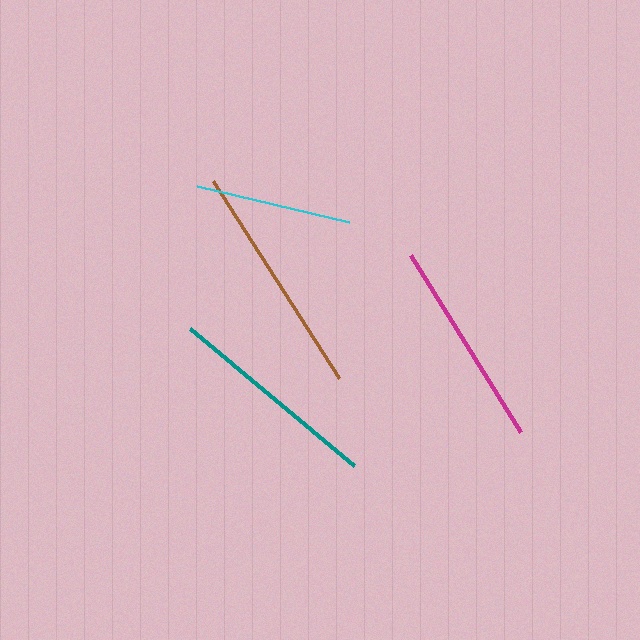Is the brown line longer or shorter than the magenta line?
The brown line is longer than the magenta line.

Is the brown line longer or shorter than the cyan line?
The brown line is longer than the cyan line.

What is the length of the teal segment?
The teal segment is approximately 214 pixels long.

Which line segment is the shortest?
The cyan line is the shortest at approximately 156 pixels.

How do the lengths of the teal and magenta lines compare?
The teal and magenta lines are approximately the same length.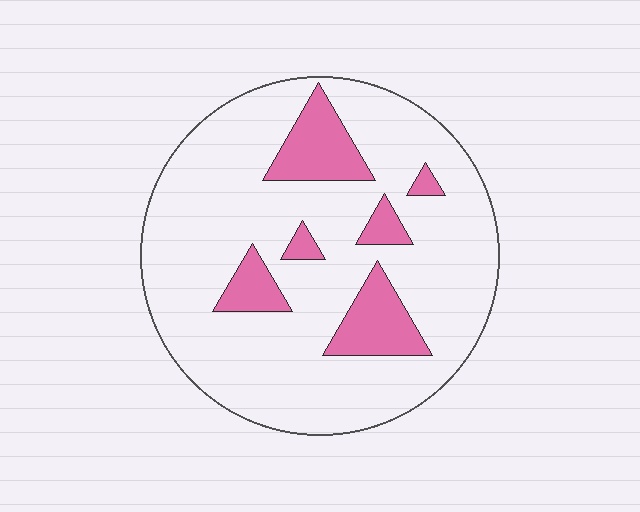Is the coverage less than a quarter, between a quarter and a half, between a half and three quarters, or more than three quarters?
Less than a quarter.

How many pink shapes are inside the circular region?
6.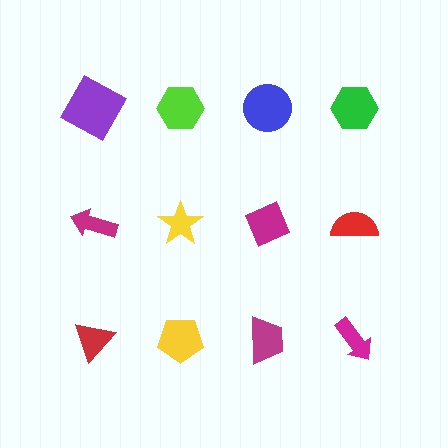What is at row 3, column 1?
A red triangle.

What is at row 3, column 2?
A yellow pentagon.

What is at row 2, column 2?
A yellow star.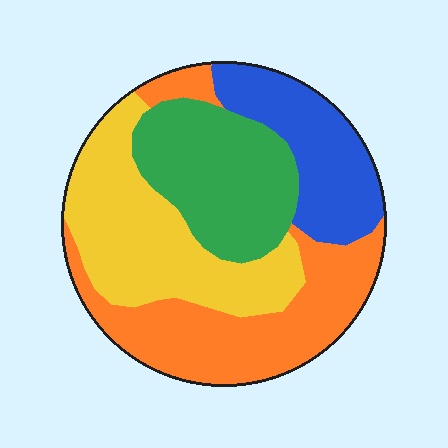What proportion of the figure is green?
Green takes up less than a quarter of the figure.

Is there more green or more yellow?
Yellow.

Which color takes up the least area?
Blue, at roughly 20%.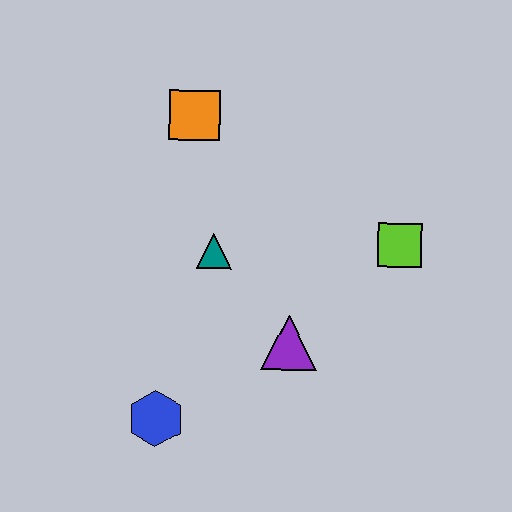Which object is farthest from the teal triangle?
The lime square is farthest from the teal triangle.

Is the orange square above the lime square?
Yes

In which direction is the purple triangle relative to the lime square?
The purple triangle is to the left of the lime square.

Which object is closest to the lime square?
The purple triangle is closest to the lime square.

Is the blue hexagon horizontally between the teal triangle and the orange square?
No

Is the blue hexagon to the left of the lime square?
Yes